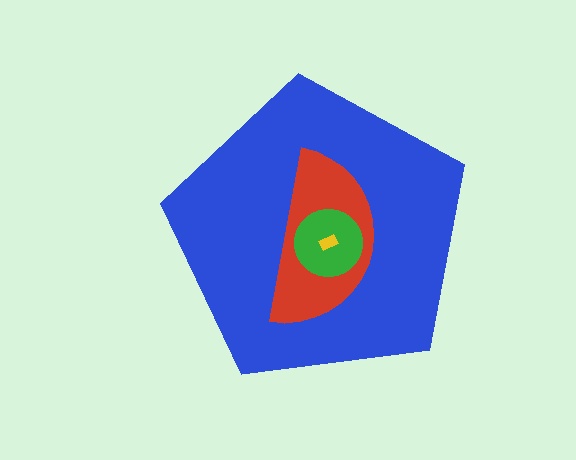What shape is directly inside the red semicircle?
The green circle.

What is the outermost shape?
The blue pentagon.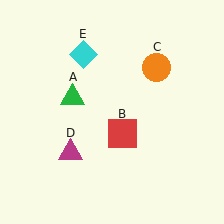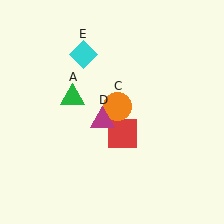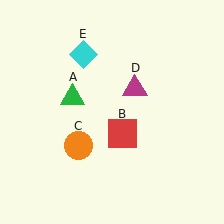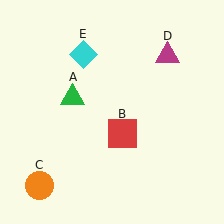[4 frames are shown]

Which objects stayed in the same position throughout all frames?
Green triangle (object A) and red square (object B) and cyan diamond (object E) remained stationary.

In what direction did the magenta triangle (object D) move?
The magenta triangle (object D) moved up and to the right.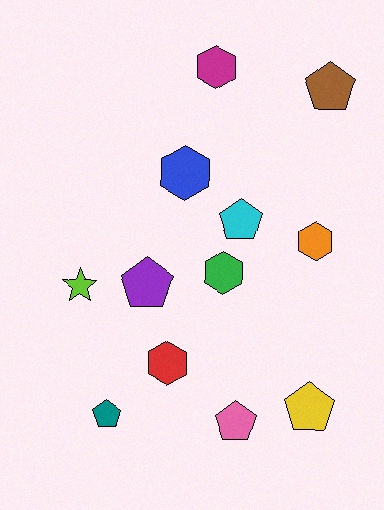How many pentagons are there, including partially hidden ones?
There are 6 pentagons.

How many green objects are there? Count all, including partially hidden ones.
There is 1 green object.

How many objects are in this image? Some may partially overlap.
There are 12 objects.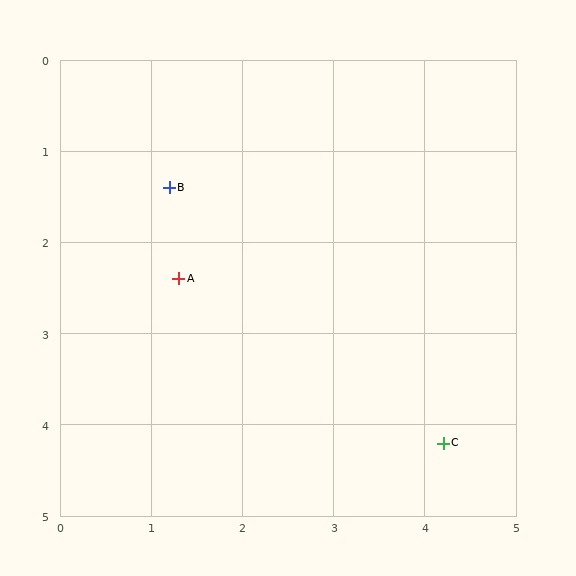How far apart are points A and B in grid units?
Points A and B are about 1.0 grid units apart.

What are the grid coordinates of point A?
Point A is at approximately (1.3, 2.4).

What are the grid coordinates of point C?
Point C is at approximately (4.2, 4.2).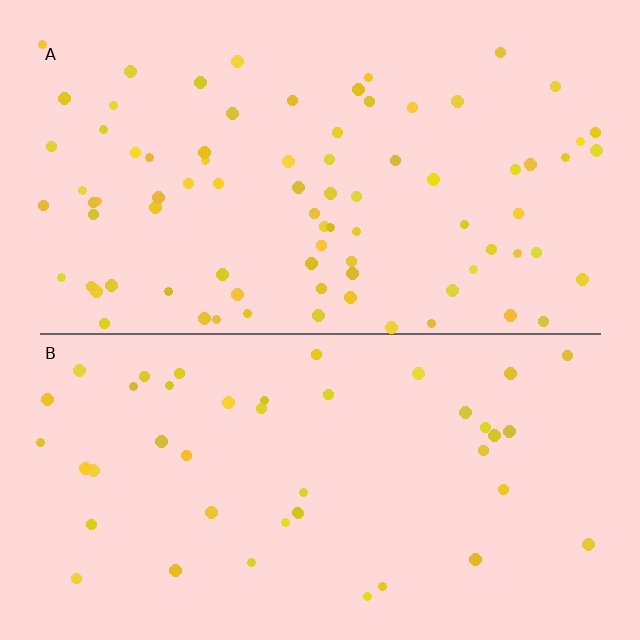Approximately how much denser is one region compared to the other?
Approximately 1.8× — region A over region B.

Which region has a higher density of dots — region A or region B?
A (the top).